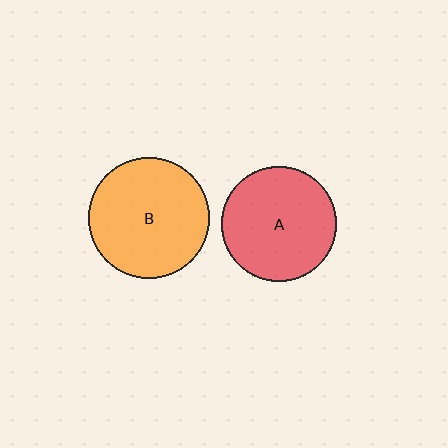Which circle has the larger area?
Circle B (orange).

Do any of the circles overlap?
No, none of the circles overlap.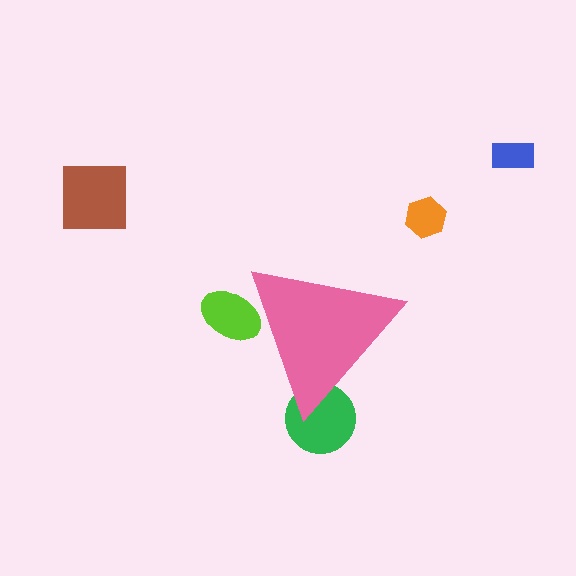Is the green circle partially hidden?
Yes, the green circle is partially hidden behind the pink triangle.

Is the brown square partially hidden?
No, the brown square is fully visible.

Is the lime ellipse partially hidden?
Yes, the lime ellipse is partially hidden behind the pink triangle.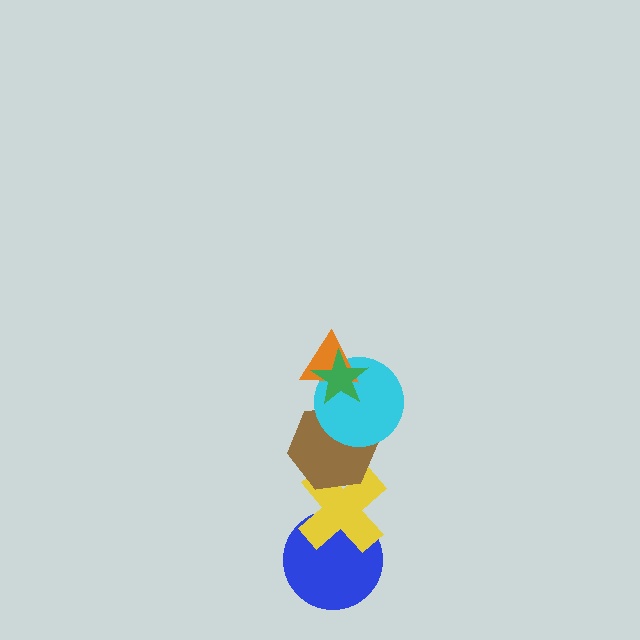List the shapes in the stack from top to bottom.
From top to bottom: the green star, the orange triangle, the cyan circle, the brown hexagon, the yellow cross, the blue circle.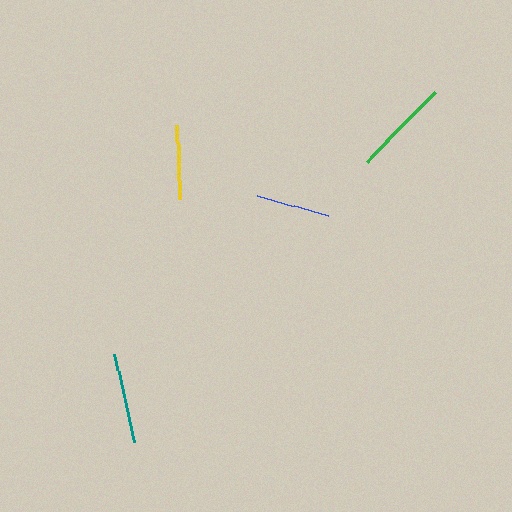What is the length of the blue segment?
The blue segment is approximately 74 pixels long.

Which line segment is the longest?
The green line is the longest at approximately 98 pixels.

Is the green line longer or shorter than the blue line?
The green line is longer than the blue line.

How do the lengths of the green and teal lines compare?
The green and teal lines are approximately the same length.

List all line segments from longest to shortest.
From longest to shortest: green, teal, blue, yellow.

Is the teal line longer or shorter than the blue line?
The teal line is longer than the blue line.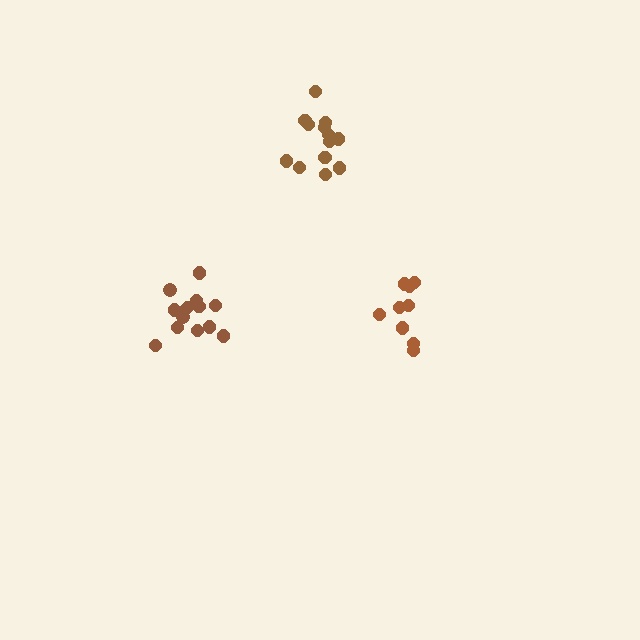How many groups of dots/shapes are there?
There are 3 groups.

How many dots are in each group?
Group 1: 9 dots, Group 2: 13 dots, Group 3: 14 dots (36 total).